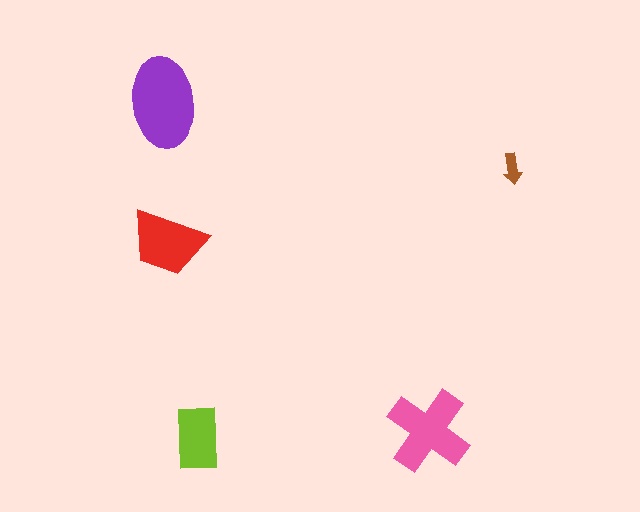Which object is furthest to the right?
The brown arrow is rightmost.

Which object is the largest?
The purple ellipse.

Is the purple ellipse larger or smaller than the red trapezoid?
Larger.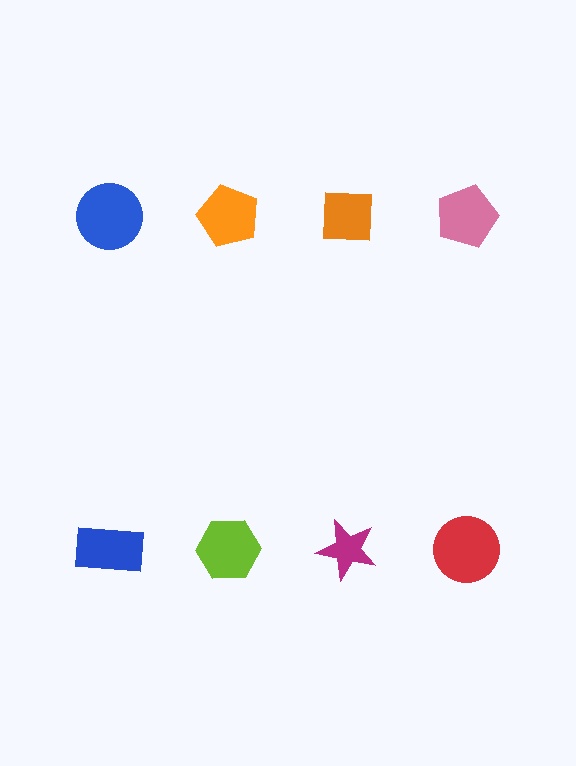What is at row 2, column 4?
A red circle.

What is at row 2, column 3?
A magenta star.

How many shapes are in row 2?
4 shapes.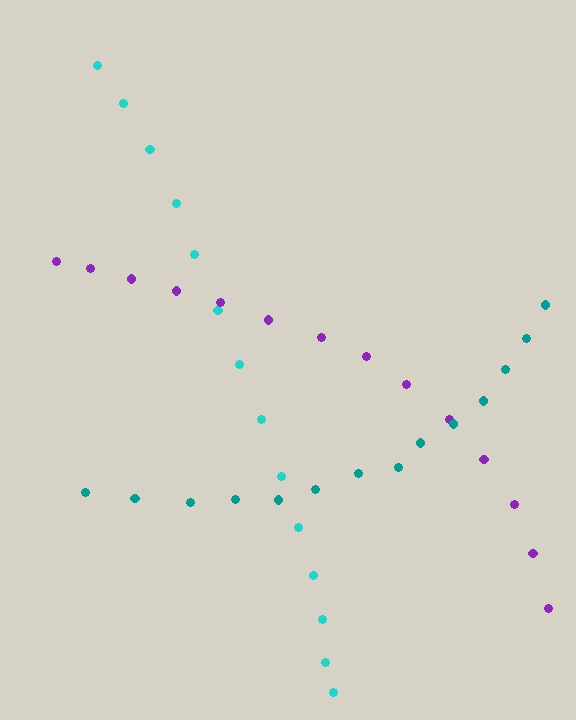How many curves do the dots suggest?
There are 3 distinct paths.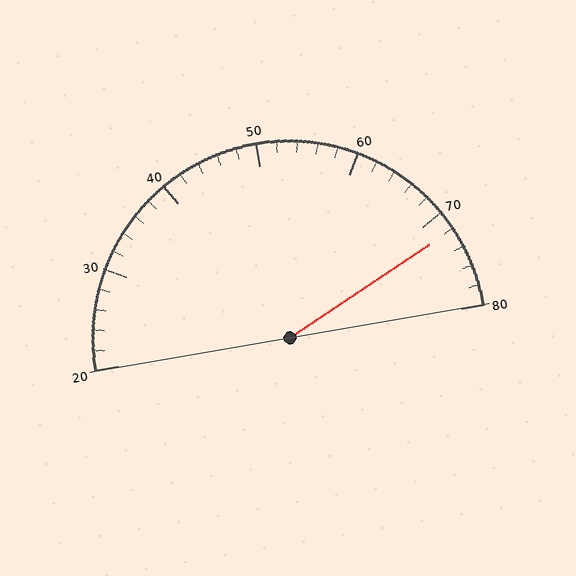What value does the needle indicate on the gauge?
The needle indicates approximately 72.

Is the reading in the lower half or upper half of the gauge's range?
The reading is in the upper half of the range (20 to 80).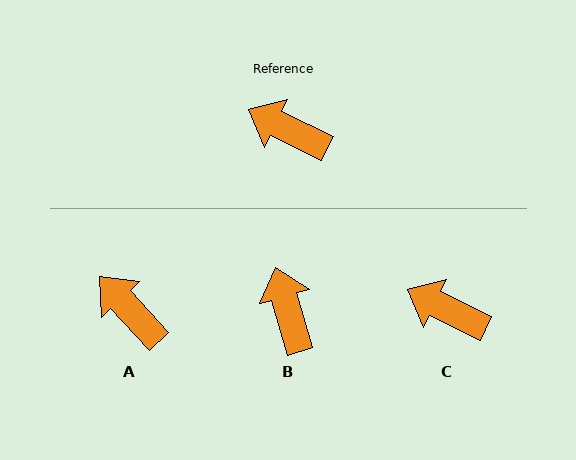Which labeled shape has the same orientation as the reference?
C.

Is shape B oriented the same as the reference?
No, it is off by about 48 degrees.